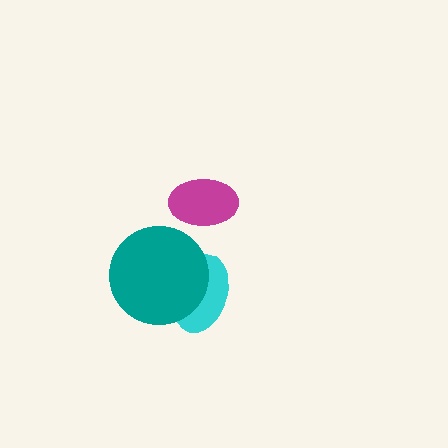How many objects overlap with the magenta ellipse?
0 objects overlap with the magenta ellipse.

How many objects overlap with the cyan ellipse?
1 object overlaps with the cyan ellipse.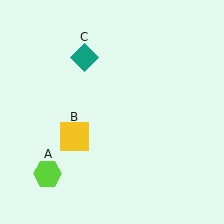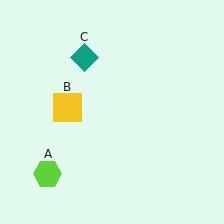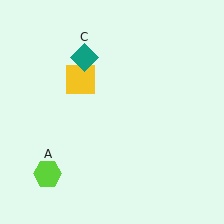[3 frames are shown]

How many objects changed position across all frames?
1 object changed position: yellow square (object B).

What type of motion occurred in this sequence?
The yellow square (object B) rotated clockwise around the center of the scene.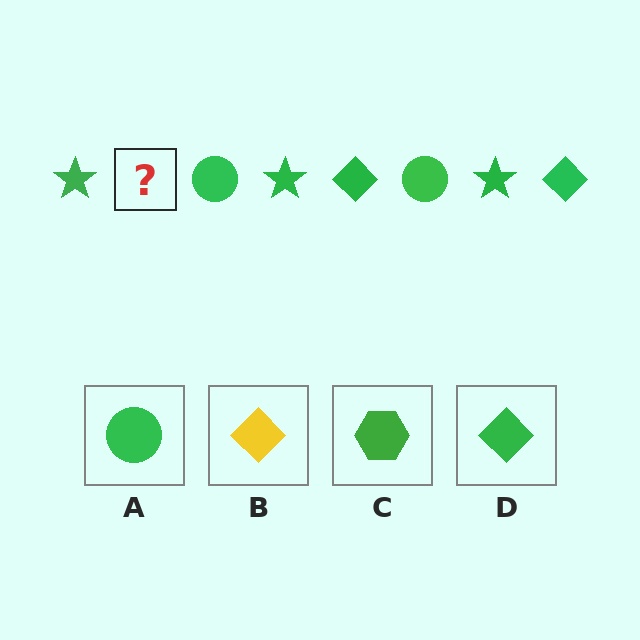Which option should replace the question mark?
Option D.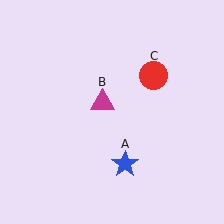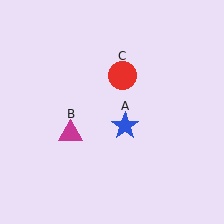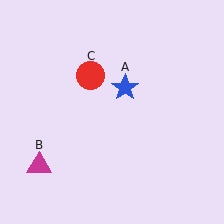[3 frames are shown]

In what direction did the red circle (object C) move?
The red circle (object C) moved left.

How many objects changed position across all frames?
3 objects changed position: blue star (object A), magenta triangle (object B), red circle (object C).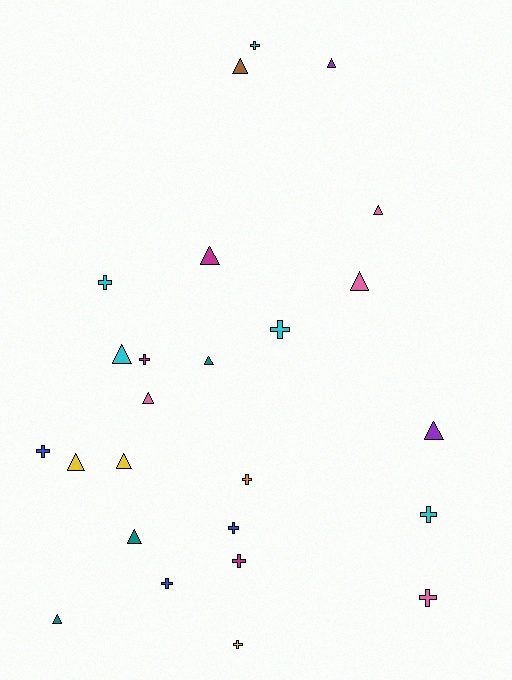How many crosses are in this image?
There are 12 crosses.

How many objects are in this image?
There are 25 objects.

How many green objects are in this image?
There are no green objects.